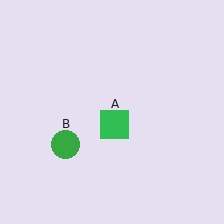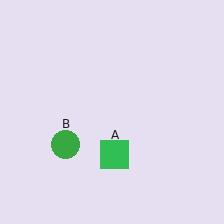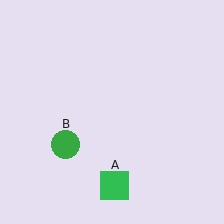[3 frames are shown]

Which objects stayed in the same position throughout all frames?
Green circle (object B) remained stationary.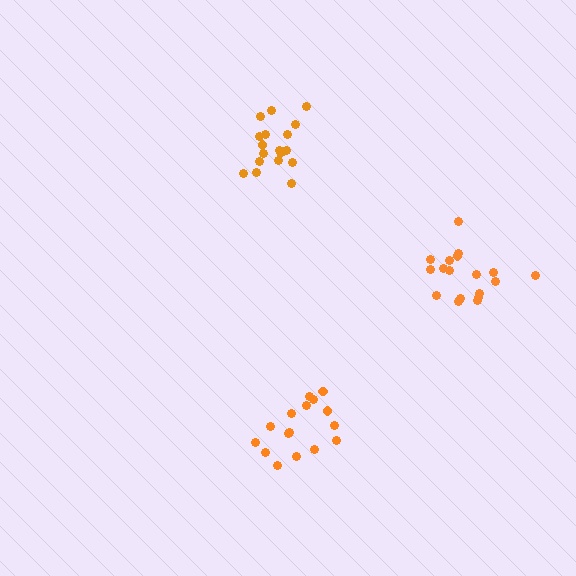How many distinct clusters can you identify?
There are 3 distinct clusters.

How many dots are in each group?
Group 1: 16 dots, Group 2: 19 dots, Group 3: 18 dots (53 total).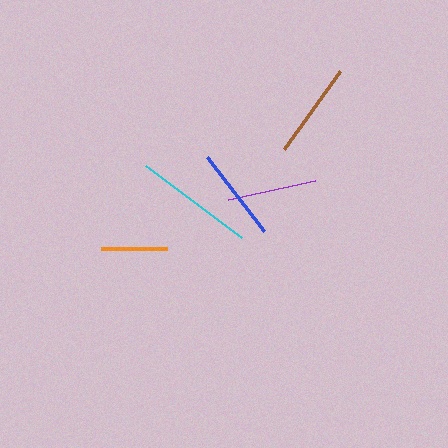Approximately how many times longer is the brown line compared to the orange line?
The brown line is approximately 1.5 times the length of the orange line.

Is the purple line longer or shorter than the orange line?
The purple line is longer than the orange line.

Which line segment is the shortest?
The orange line is the shortest at approximately 66 pixels.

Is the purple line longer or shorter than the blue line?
The blue line is longer than the purple line.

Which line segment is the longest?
The cyan line is the longest at approximately 120 pixels.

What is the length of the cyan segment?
The cyan segment is approximately 120 pixels long.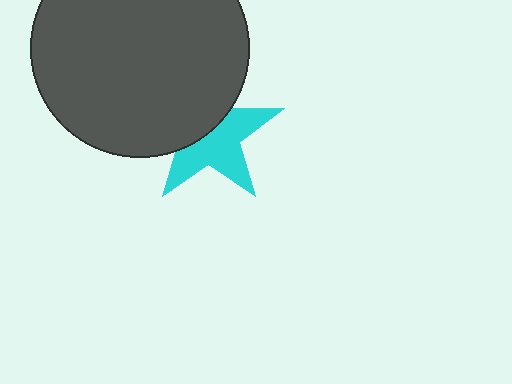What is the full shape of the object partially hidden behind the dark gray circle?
The partially hidden object is a cyan star.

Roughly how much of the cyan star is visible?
About half of it is visible (roughly 56%).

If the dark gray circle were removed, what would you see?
You would see the complete cyan star.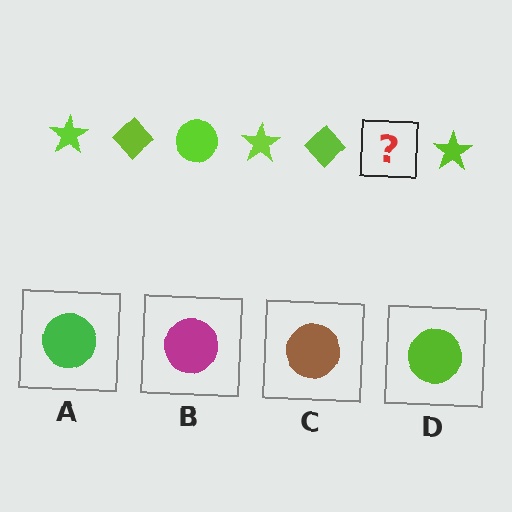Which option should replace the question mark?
Option D.